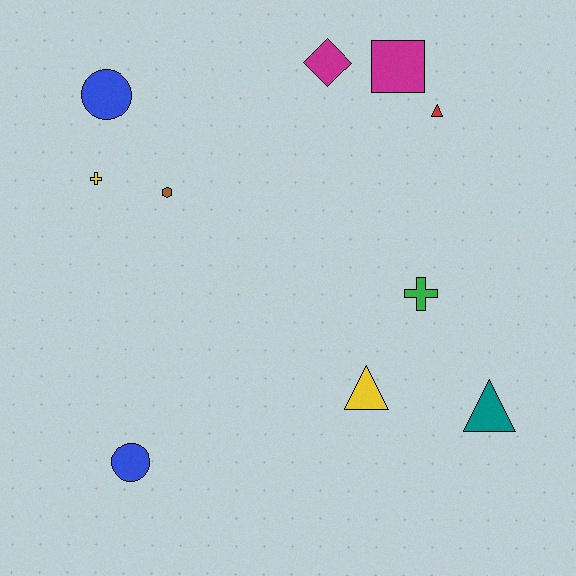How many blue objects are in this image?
There are 2 blue objects.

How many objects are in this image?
There are 10 objects.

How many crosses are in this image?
There are 2 crosses.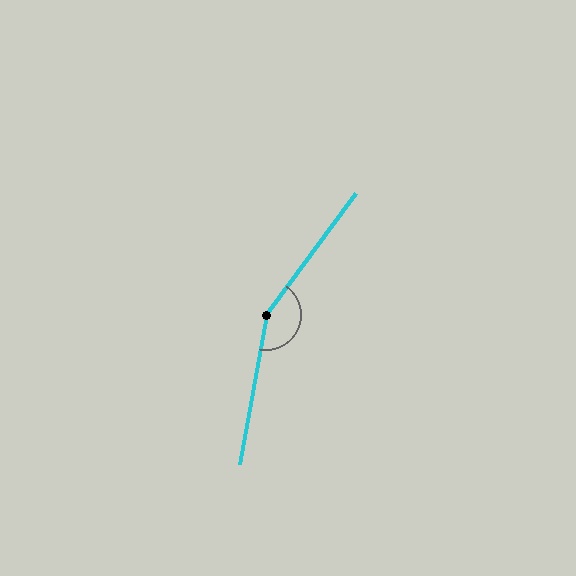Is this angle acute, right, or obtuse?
It is obtuse.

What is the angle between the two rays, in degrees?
Approximately 154 degrees.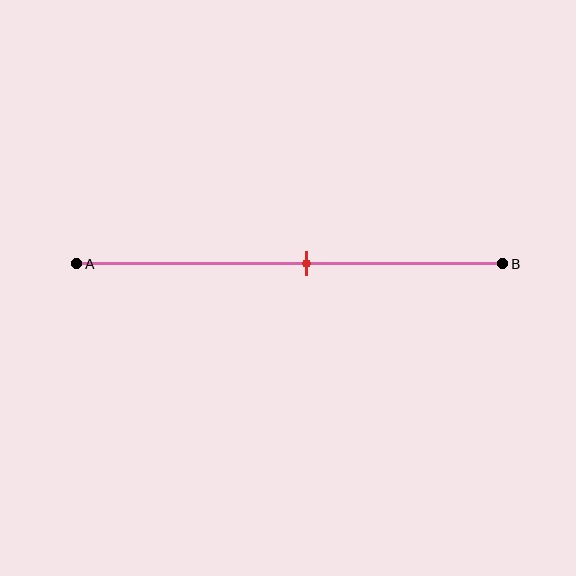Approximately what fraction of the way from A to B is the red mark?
The red mark is approximately 55% of the way from A to B.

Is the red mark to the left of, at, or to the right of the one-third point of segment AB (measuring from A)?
The red mark is to the right of the one-third point of segment AB.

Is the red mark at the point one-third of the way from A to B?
No, the mark is at about 55% from A, not at the 33% one-third point.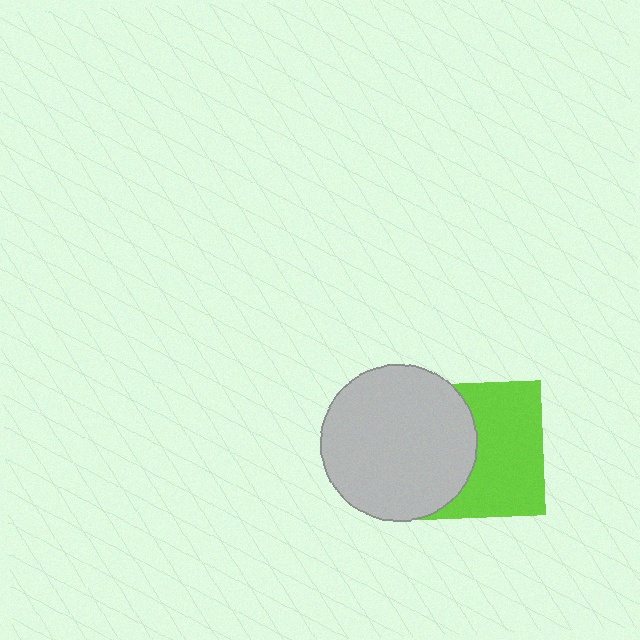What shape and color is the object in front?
The object in front is a light gray circle.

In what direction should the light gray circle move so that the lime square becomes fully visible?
The light gray circle should move left. That is the shortest direction to clear the overlap and leave the lime square fully visible.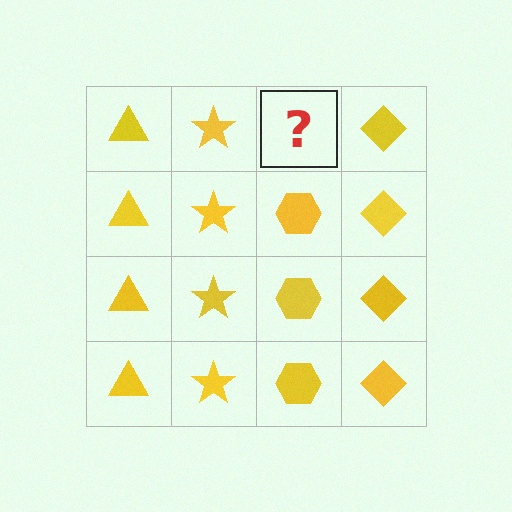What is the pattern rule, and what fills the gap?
The rule is that each column has a consistent shape. The gap should be filled with a yellow hexagon.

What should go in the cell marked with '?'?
The missing cell should contain a yellow hexagon.